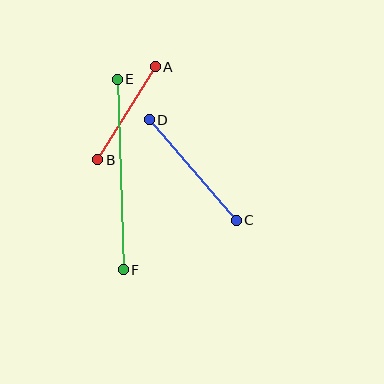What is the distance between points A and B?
The distance is approximately 109 pixels.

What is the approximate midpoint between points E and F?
The midpoint is at approximately (120, 174) pixels.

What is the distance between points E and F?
The distance is approximately 191 pixels.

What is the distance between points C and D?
The distance is approximately 133 pixels.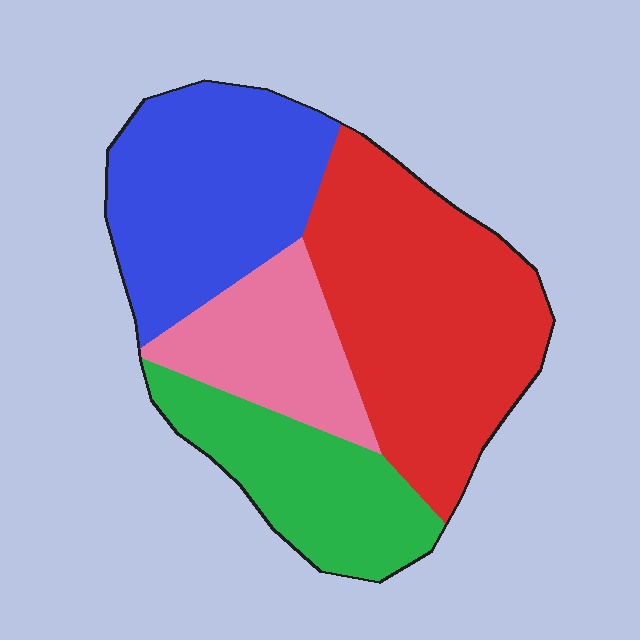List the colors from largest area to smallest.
From largest to smallest: red, blue, green, pink.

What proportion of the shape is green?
Green takes up less than a quarter of the shape.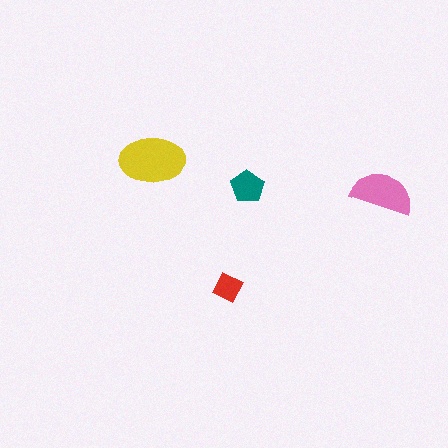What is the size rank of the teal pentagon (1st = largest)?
3rd.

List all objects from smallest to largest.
The red diamond, the teal pentagon, the pink semicircle, the yellow ellipse.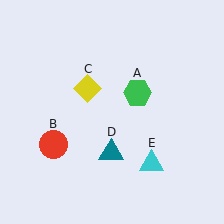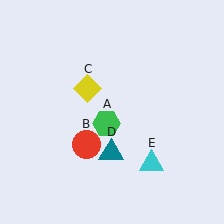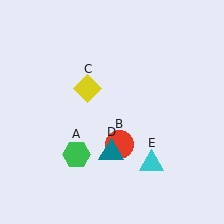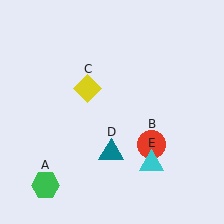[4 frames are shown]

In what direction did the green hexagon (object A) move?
The green hexagon (object A) moved down and to the left.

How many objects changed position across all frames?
2 objects changed position: green hexagon (object A), red circle (object B).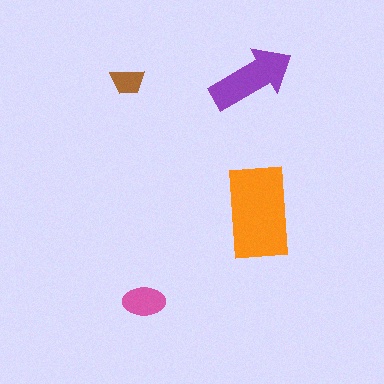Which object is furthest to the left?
The brown trapezoid is leftmost.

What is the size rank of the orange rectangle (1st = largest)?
1st.